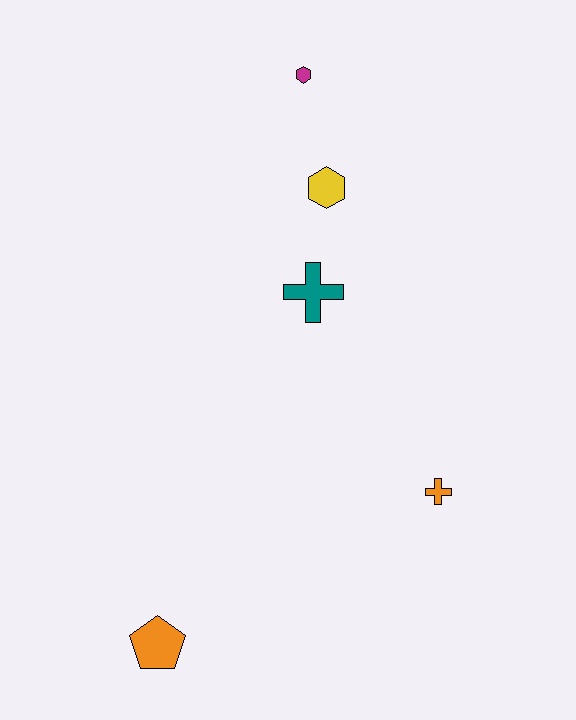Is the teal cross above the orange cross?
Yes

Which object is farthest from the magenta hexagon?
The orange pentagon is farthest from the magenta hexagon.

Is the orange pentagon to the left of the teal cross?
Yes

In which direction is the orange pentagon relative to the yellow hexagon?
The orange pentagon is below the yellow hexagon.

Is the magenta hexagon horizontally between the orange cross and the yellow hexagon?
No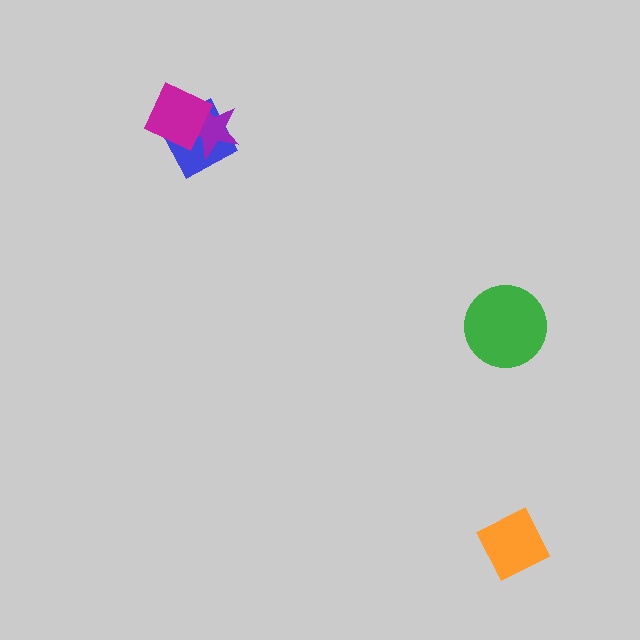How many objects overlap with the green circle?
0 objects overlap with the green circle.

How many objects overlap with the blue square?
2 objects overlap with the blue square.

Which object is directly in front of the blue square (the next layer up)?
The purple star is directly in front of the blue square.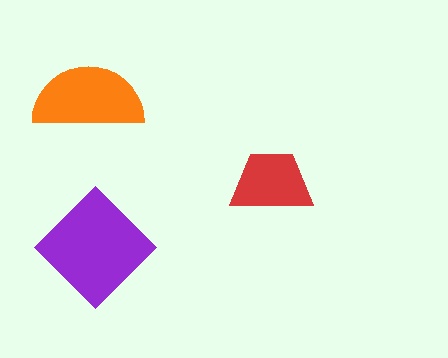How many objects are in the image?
There are 3 objects in the image.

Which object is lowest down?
The purple diamond is bottommost.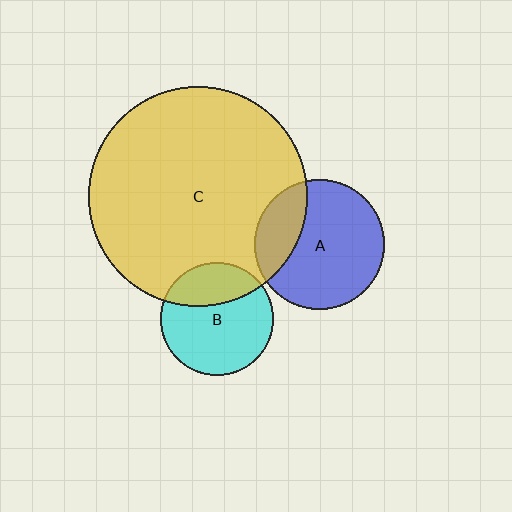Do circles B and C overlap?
Yes.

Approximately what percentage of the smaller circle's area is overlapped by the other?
Approximately 30%.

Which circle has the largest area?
Circle C (yellow).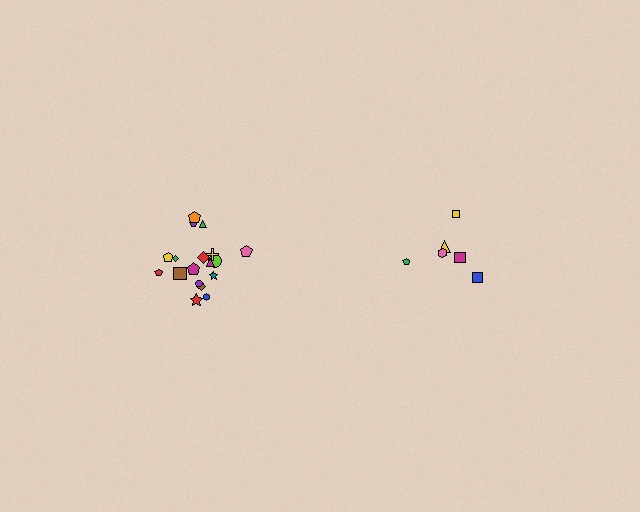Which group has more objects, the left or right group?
The left group.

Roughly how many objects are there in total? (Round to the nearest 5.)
Roughly 25 objects in total.